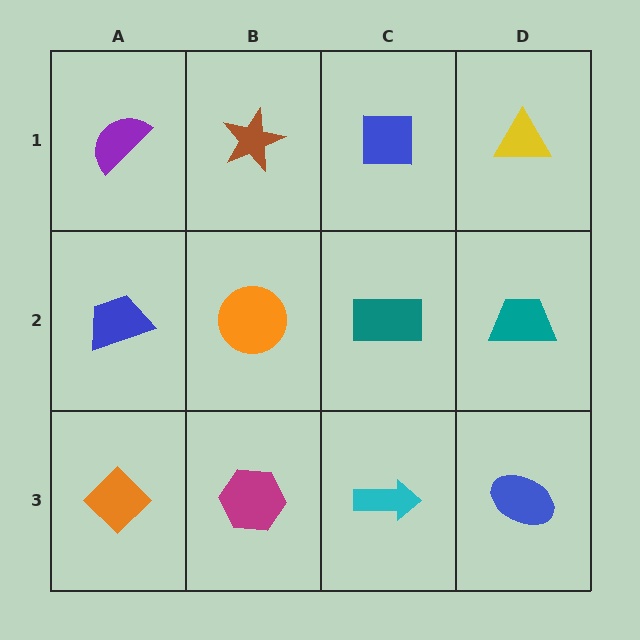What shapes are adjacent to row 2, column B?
A brown star (row 1, column B), a magenta hexagon (row 3, column B), a blue trapezoid (row 2, column A), a teal rectangle (row 2, column C).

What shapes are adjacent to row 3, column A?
A blue trapezoid (row 2, column A), a magenta hexagon (row 3, column B).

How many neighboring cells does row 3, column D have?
2.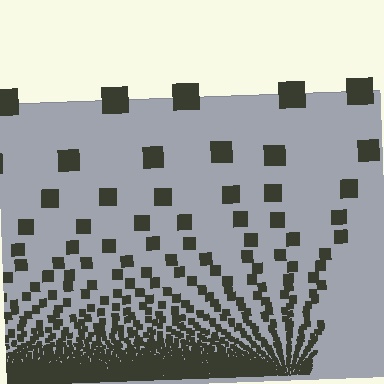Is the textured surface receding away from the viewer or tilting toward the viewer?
The surface appears to tilt toward the viewer. Texture elements get larger and sparser toward the top.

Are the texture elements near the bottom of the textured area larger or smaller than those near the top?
Smaller. The gradient is inverted — elements near the bottom are smaller and denser.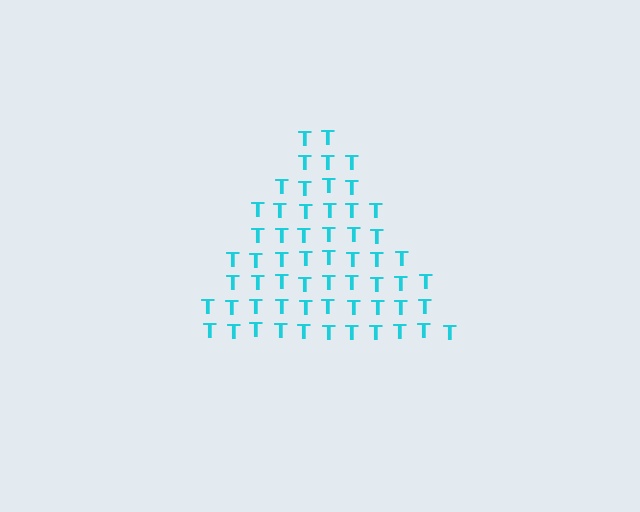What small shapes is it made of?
It is made of small letter T's.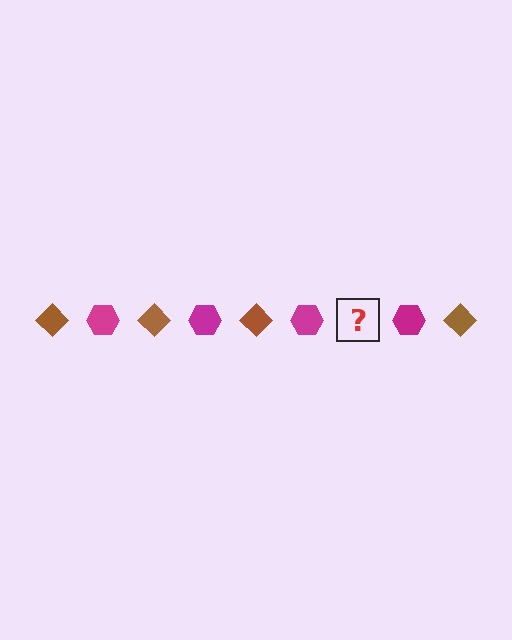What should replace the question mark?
The question mark should be replaced with a brown diamond.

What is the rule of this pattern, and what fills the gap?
The rule is that the pattern alternates between brown diamond and magenta hexagon. The gap should be filled with a brown diamond.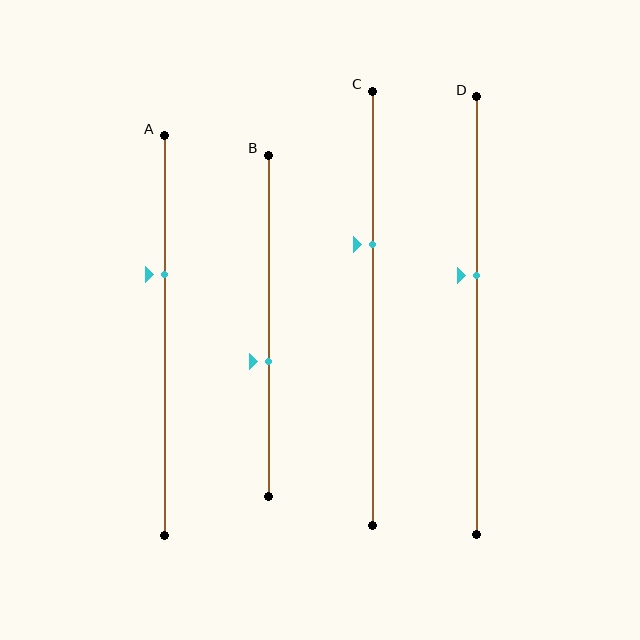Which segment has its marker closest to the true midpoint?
Segment D has its marker closest to the true midpoint.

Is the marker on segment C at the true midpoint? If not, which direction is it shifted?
No, the marker on segment C is shifted upward by about 15% of the segment length.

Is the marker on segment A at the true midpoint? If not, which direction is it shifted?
No, the marker on segment A is shifted upward by about 15% of the segment length.